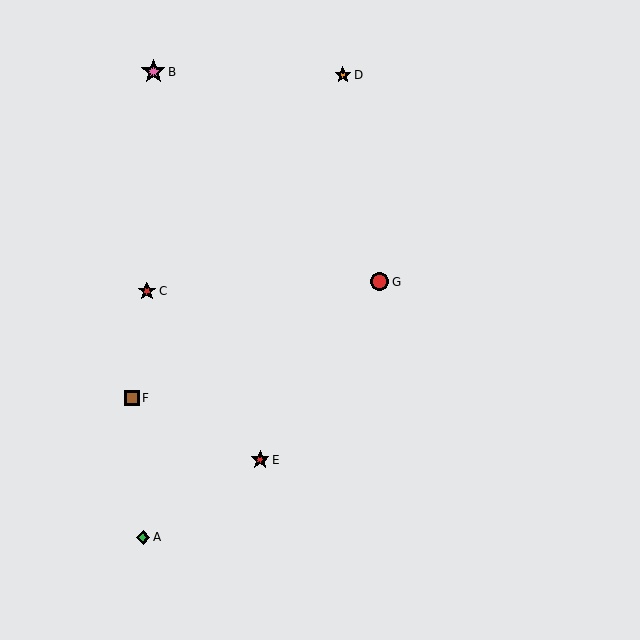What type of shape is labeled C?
Shape C is a red star.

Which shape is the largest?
The pink star (labeled B) is the largest.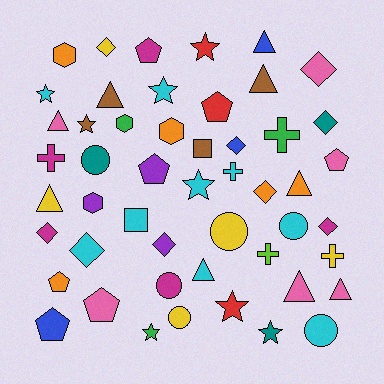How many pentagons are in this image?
There are 7 pentagons.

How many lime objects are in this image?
There is 1 lime object.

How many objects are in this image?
There are 50 objects.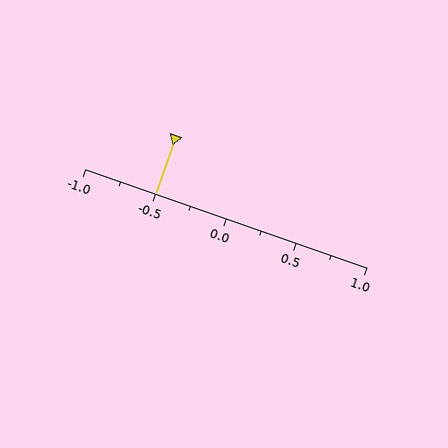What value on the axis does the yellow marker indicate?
The marker indicates approximately -0.5.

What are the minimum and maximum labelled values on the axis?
The axis runs from -1.0 to 1.0.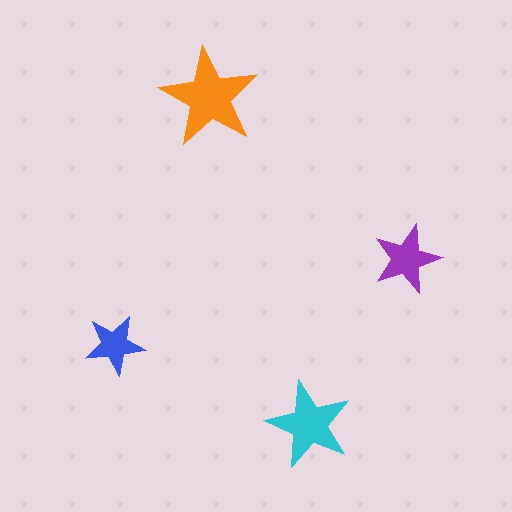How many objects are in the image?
There are 4 objects in the image.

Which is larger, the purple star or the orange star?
The orange one.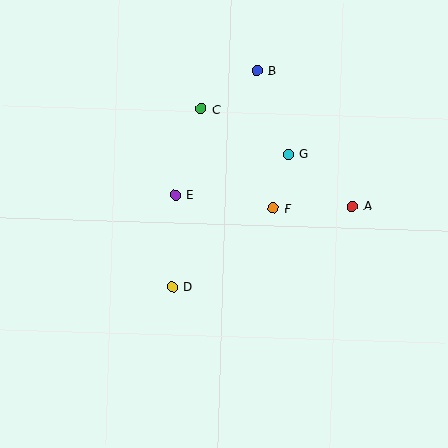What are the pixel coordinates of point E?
Point E is at (175, 195).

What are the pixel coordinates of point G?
Point G is at (288, 154).